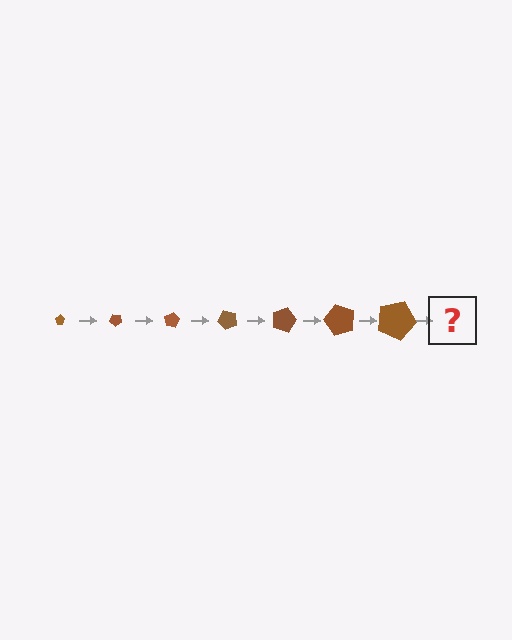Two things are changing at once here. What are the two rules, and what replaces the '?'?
The two rules are that the pentagon grows larger each step and it rotates 40 degrees each step. The '?' should be a pentagon, larger than the previous one and rotated 280 degrees from the start.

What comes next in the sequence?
The next element should be a pentagon, larger than the previous one and rotated 280 degrees from the start.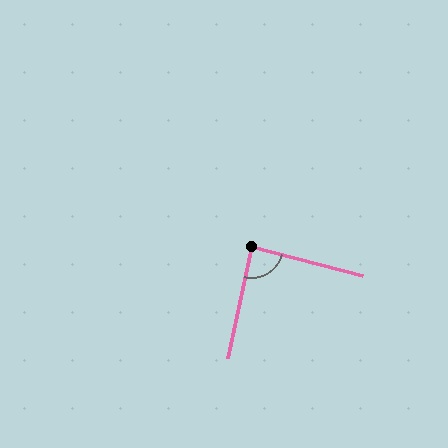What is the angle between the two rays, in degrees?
Approximately 87 degrees.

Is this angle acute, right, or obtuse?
It is approximately a right angle.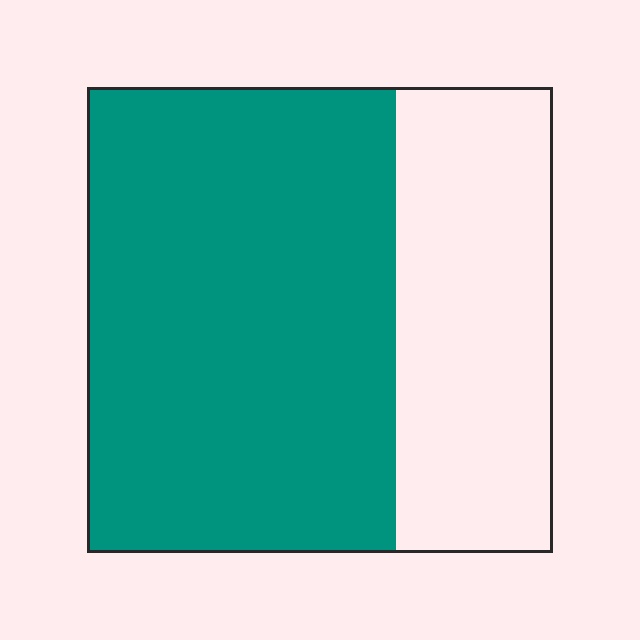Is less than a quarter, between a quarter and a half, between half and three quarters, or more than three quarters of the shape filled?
Between half and three quarters.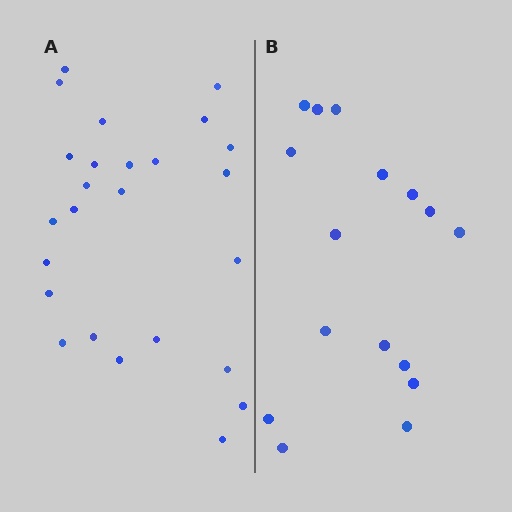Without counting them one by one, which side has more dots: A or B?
Region A (the left region) has more dots.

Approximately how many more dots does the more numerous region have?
Region A has roughly 8 or so more dots than region B.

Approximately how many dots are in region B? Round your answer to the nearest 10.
About 20 dots. (The exact count is 16, which rounds to 20.)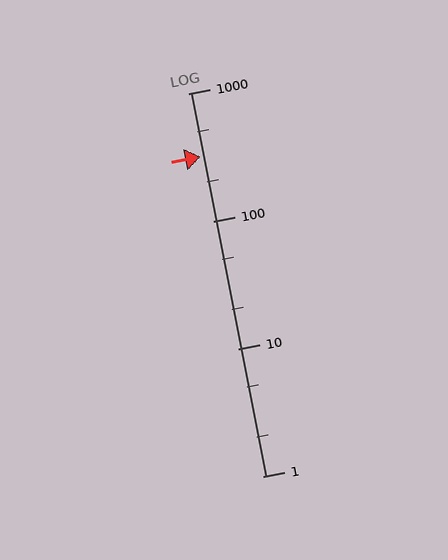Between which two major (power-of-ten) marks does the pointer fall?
The pointer is between 100 and 1000.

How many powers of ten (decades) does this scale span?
The scale spans 3 decades, from 1 to 1000.